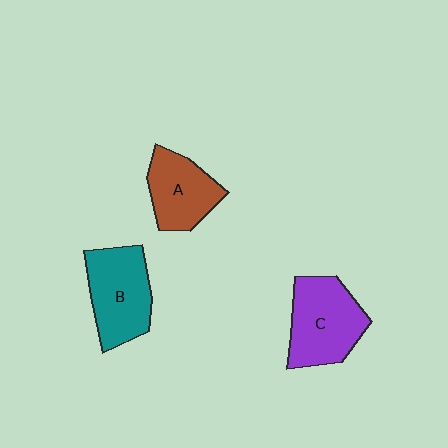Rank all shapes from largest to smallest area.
From largest to smallest: C (purple), B (teal), A (brown).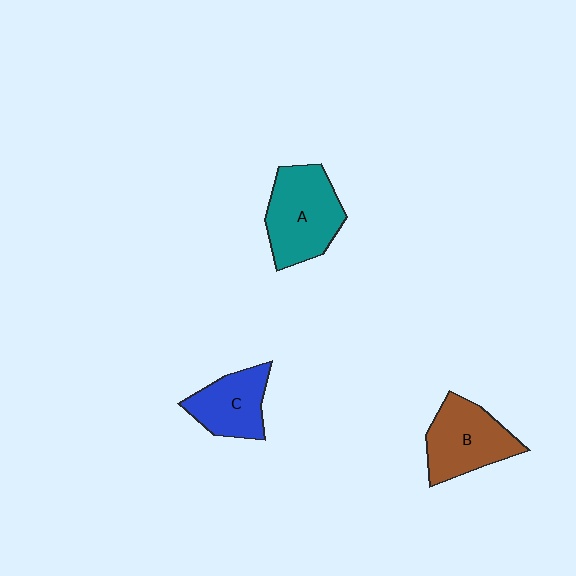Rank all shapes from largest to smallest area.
From largest to smallest: A (teal), B (brown), C (blue).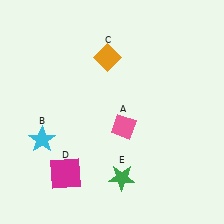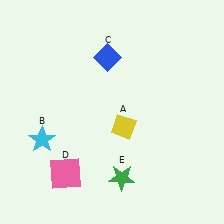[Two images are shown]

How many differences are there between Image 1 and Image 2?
There are 3 differences between the two images.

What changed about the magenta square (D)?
In Image 1, D is magenta. In Image 2, it changed to pink.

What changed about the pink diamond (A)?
In Image 1, A is pink. In Image 2, it changed to yellow.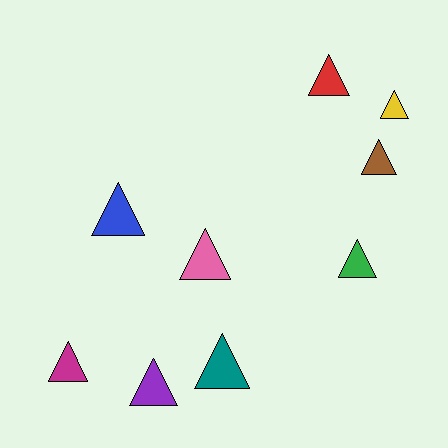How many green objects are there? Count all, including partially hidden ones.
There is 1 green object.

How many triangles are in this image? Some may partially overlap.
There are 9 triangles.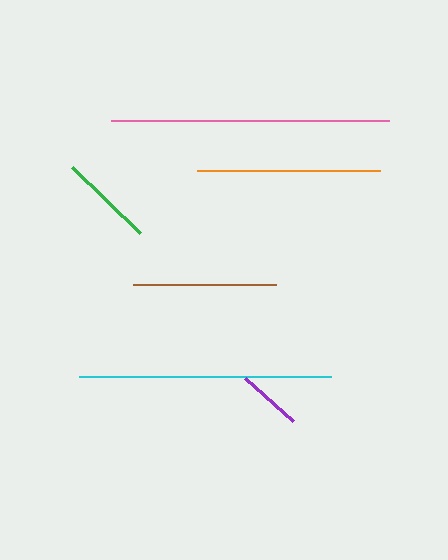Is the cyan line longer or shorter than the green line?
The cyan line is longer than the green line.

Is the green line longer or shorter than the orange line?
The orange line is longer than the green line.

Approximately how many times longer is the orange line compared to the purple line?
The orange line is approximately 2.8 times the length of the purple line.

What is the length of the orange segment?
The orange segment is approximately 183 pixels long.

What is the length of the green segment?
The green segment is approximately 95 pixels long.